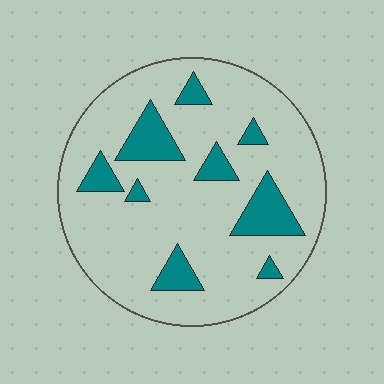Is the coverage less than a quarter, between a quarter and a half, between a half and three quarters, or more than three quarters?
Less than a quarter.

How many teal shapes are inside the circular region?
9.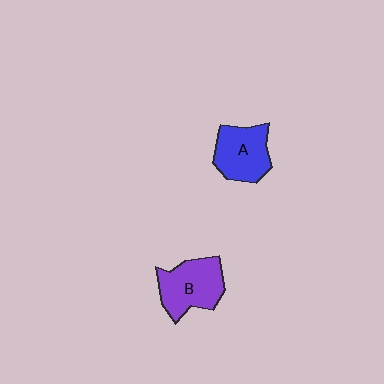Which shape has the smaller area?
Shape A (blue).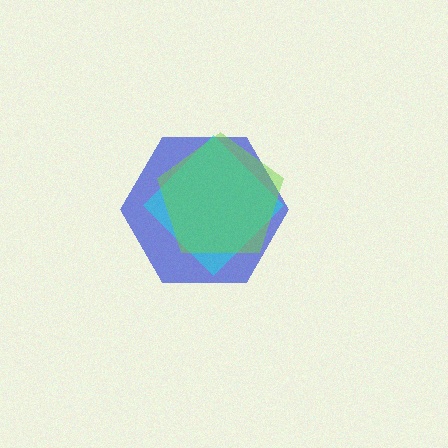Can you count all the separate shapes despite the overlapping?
Yes, there are 3 separate shapes.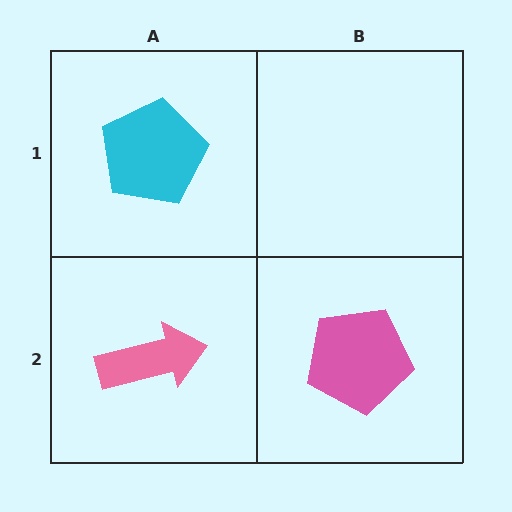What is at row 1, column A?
A cyan pentagon.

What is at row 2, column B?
A pink pentagon.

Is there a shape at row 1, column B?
No, that cell is empty.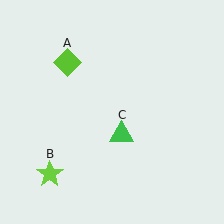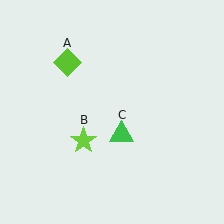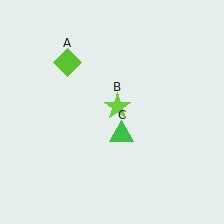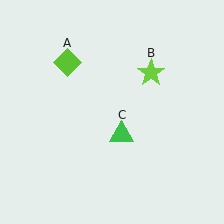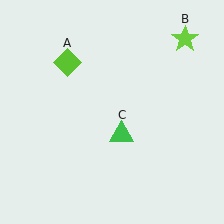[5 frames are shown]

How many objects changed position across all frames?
1 object changed position: lime star (object B).